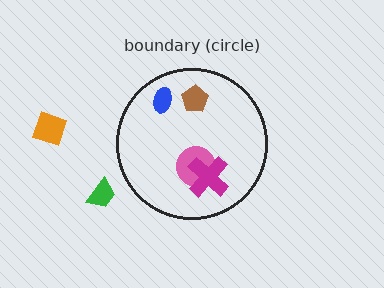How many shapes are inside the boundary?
4 inside, 2 outside.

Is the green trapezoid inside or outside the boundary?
Outside.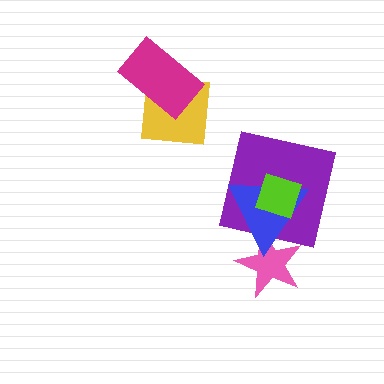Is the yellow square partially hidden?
Yes, it is partially covered by another shape.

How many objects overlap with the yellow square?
1 object overlaps with the yellow square.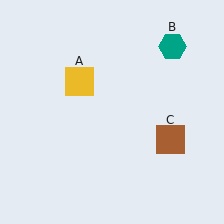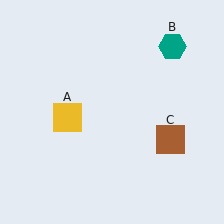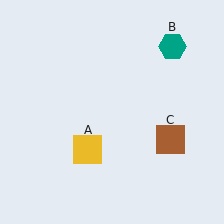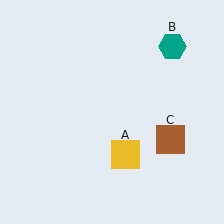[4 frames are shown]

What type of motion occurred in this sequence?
The yellow square (object A) rotated counterclockwise around the center of the scene.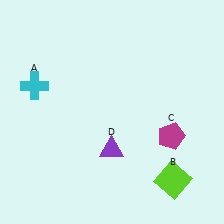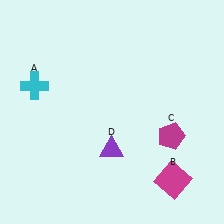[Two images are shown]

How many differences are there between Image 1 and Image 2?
There is 1 difference between the two images.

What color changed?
The square (B) changed from lime in Image 1 to magenta in Image 2.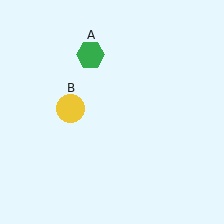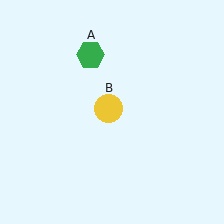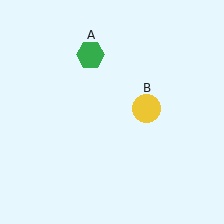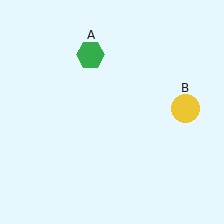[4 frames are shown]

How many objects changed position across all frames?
1 object changed position: yellow circle (object B).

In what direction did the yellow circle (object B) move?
The yellow circle (object B) moved right.